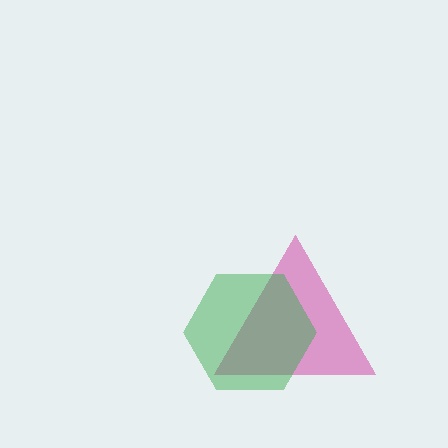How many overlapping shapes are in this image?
There are 2 overlapping shapes in the image.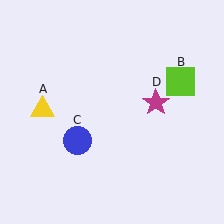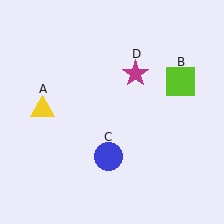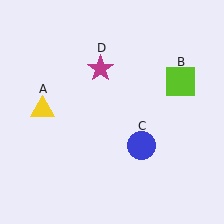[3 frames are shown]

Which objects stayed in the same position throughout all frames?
Yellow triangle (object A) and lime square (object B) remained stationary.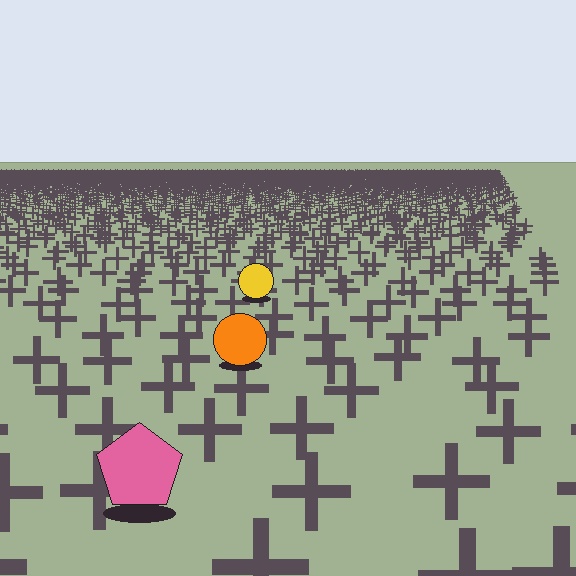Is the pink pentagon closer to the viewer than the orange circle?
Yes. The pink pentagon is closer — you can tell from the texture gradient: the ground texture is coarser near it.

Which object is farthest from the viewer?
The yellow circle is farthest from the viewer. It appears smaller and the ground texture around it is denser.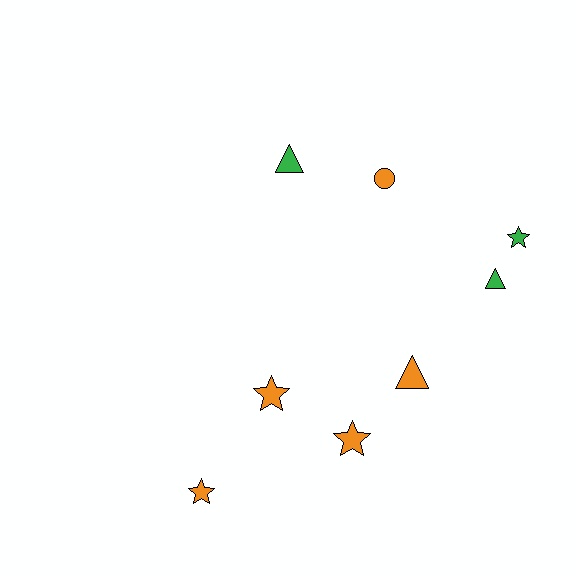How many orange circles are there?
There is 1 orange circle.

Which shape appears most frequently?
Star, with 4 objects.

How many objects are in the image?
There are 8 objects.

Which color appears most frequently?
Orange, with 5 objects.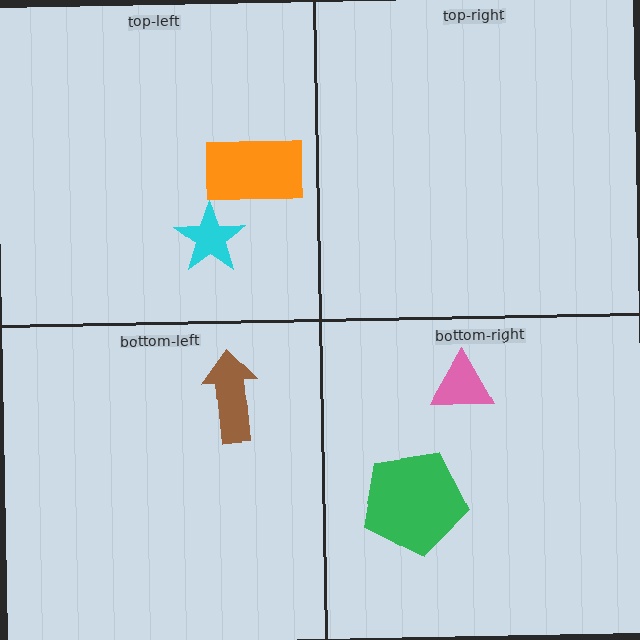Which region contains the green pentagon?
The bottom-right region.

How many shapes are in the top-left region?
2.